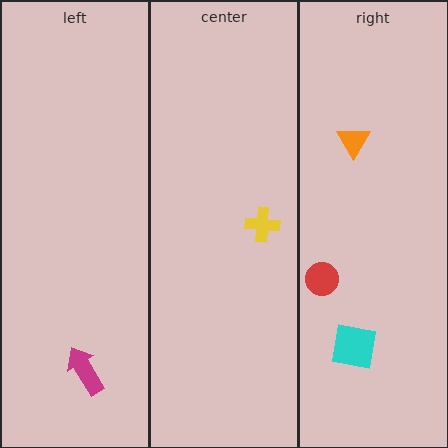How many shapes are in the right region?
3.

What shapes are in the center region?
The yellow cross.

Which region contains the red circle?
The right region.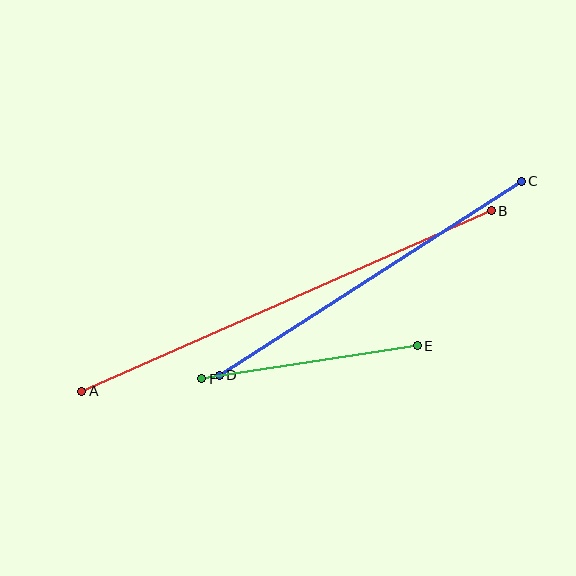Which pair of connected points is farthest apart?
Points A and B are farthest apart.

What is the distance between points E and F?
The distance is approximately 218 pixels.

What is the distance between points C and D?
The distance is approximately 359 pixels.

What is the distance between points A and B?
The distance is approximately 448 pixels.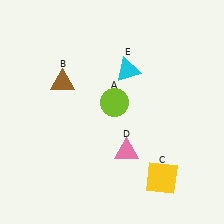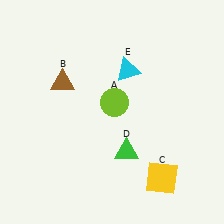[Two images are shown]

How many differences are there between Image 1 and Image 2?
There is 1 difference between the two images.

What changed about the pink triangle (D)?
In Image 1, D is pink. In Image 2, it changed to green.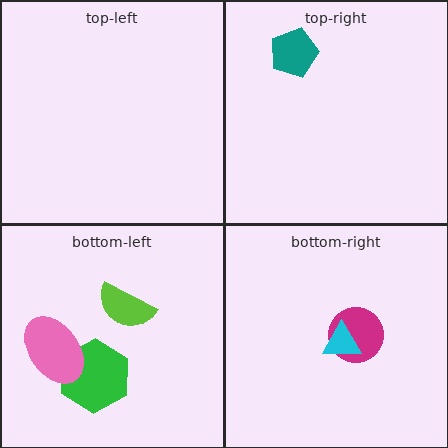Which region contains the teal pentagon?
The top-right region.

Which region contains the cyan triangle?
The bottom-right region.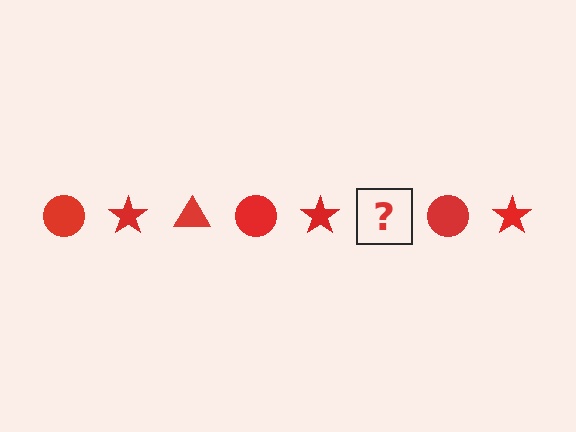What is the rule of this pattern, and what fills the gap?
The rule is that the pattern cycles through circle, star, triangle shapes in red. The gap should be filled with a red triangle.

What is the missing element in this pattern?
The missing element is a red triangle.